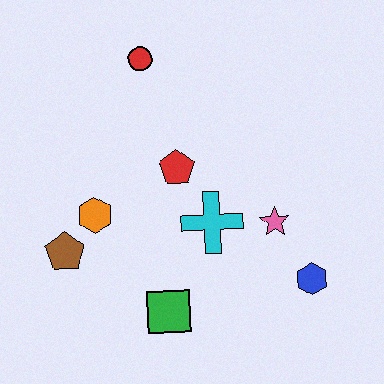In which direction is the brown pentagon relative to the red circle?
The brown pentagon is below the red circle.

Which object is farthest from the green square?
The red circle is farthest from the green square.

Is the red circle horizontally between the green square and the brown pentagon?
Yes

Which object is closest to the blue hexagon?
The pink star is closest to the blue hexagon.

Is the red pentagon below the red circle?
Yes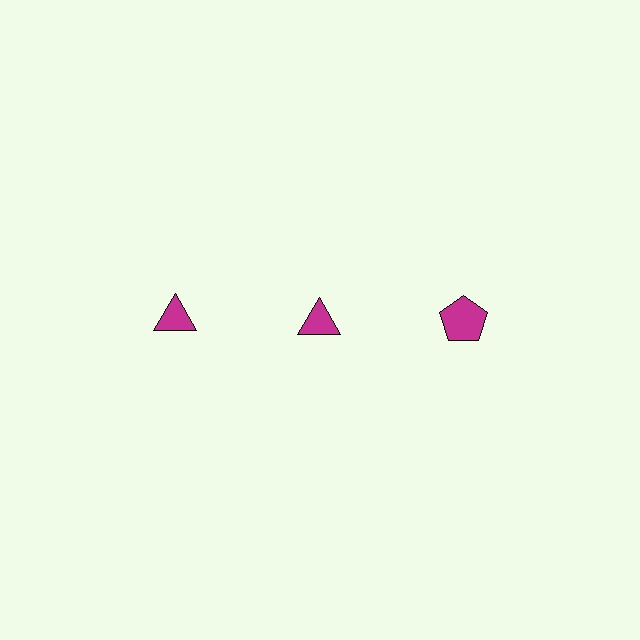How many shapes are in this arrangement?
There are 3 shapes arranged in a grid pattern.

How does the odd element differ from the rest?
It has a different shape: pentagon instead of triangle.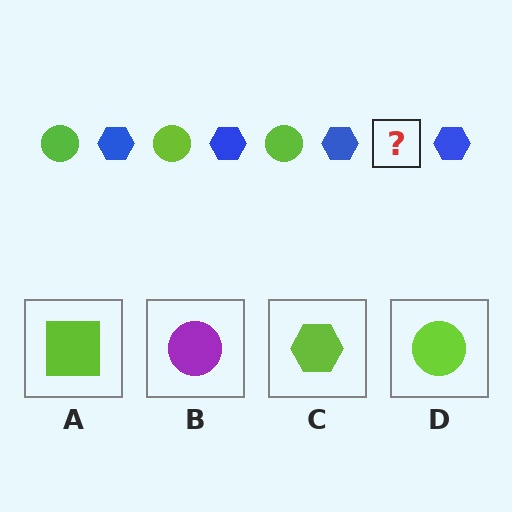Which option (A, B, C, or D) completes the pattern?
D.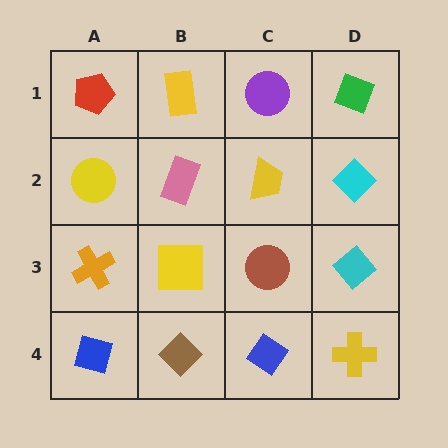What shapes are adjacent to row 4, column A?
An orange cross (row 3, column A), a brown diamond (row 4, column B).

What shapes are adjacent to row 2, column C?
A purple circle (row 1, column C), a brown circle (row 3, column C), a pink rectangle (row 2, column B), a cyan diamond (row 2, column D).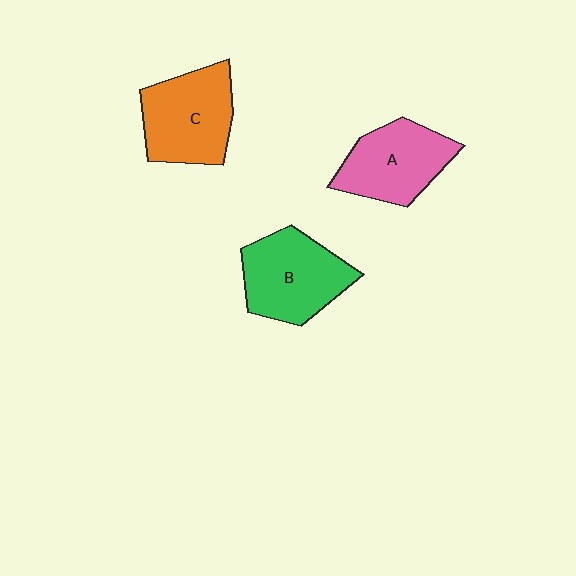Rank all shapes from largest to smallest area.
From largest to smallest: B (green), C (orange), A (pink).